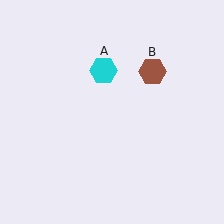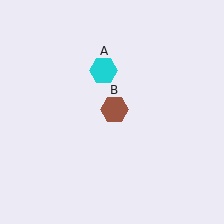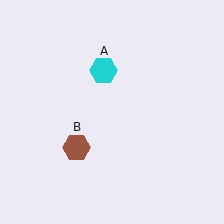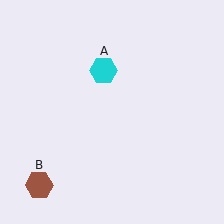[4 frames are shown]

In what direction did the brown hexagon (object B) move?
The brown hexagon (object B) moved down and to the left.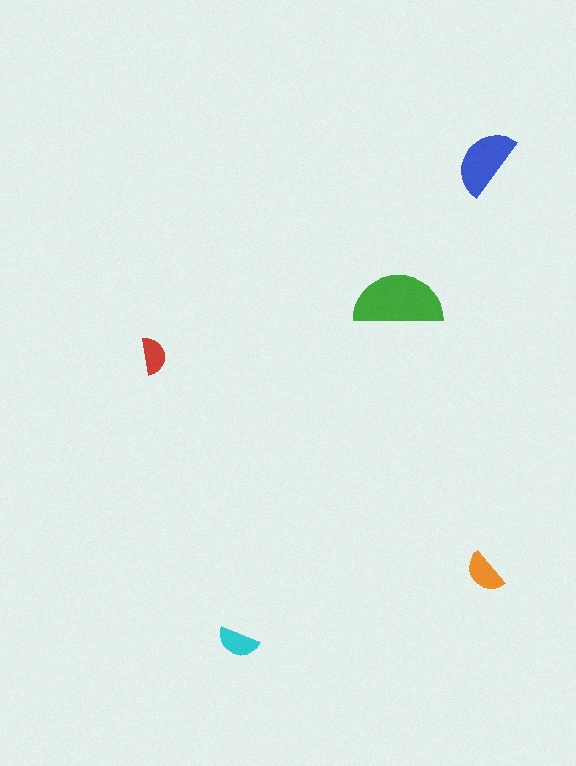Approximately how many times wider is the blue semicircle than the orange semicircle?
About 1.5 times wider.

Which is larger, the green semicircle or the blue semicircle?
The green one.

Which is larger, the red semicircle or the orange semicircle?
The orange one.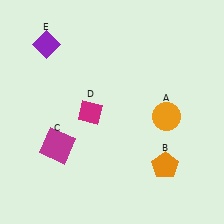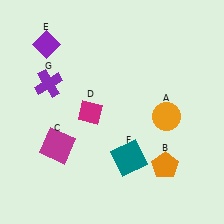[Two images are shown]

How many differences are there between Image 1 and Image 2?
There are 2 differences between the two images.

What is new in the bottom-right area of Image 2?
A teal square (F) was added in the bottom-right area of Image 2.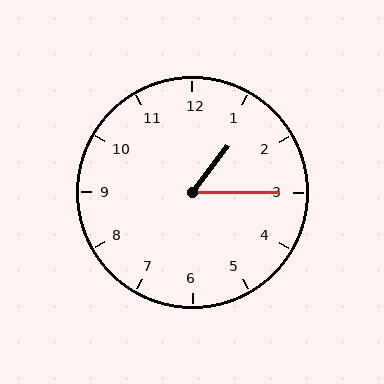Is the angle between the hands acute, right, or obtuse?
It is acute.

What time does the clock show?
1:15.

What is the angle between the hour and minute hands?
Approximately 52 degrees.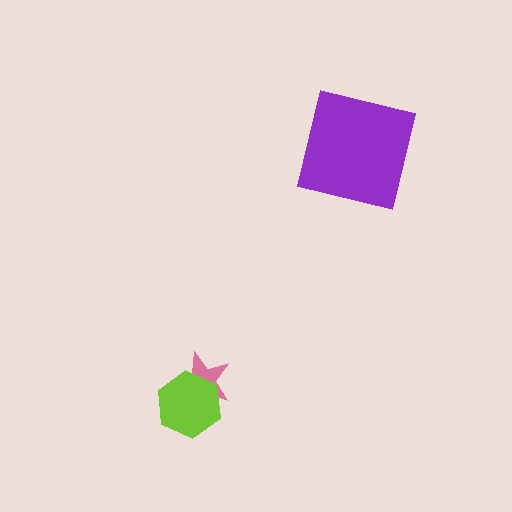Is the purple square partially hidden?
No, no other shape covers it.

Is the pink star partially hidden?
Yes, it is partially covered by another shape.